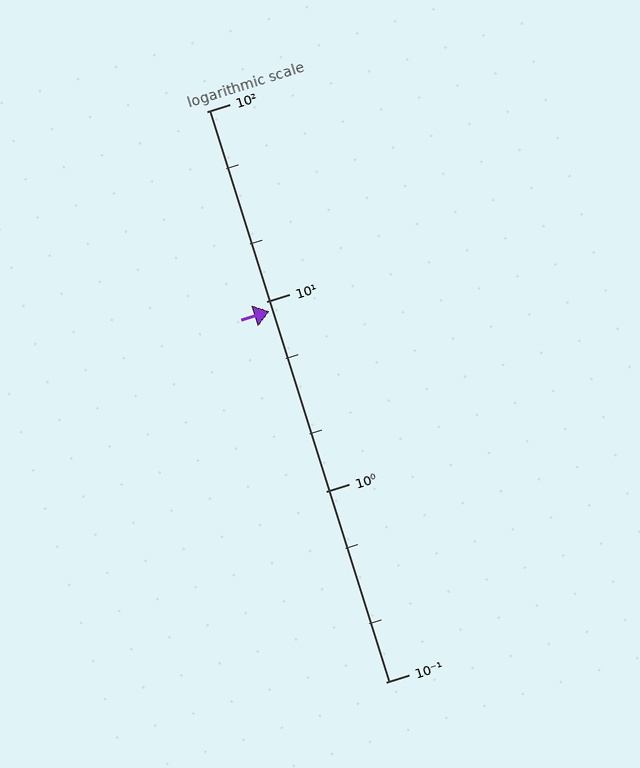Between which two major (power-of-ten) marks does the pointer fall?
The pointer is between 1 and 10.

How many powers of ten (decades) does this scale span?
The scale spans 3 decades, from 0.1 to 100.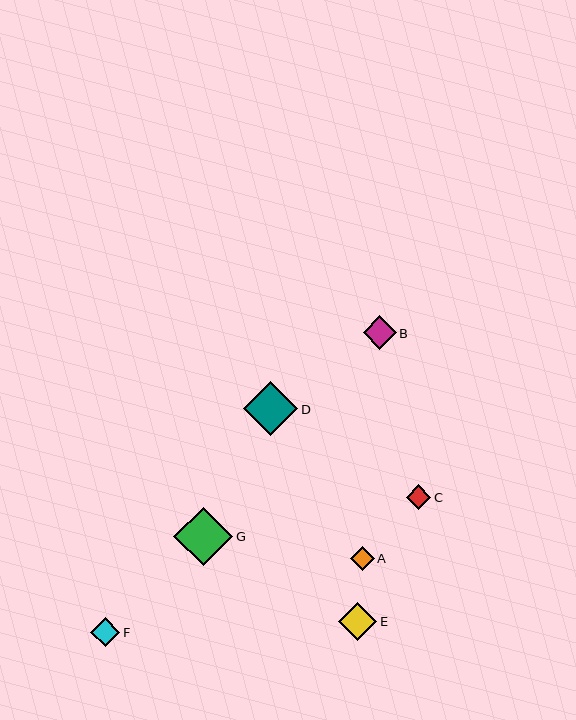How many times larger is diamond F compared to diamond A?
Diamond F is approximately 1.2 times the size of diamond A.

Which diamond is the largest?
Diamond G is the largest with a size of approximately 59 pixels.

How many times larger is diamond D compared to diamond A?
Diamond D is approximately 2.3 times the size of diamond A.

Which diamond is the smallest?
Diamond A is the smallest with a size of approximately 24 pixels.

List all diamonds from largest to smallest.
From largest to smallest: G, D, E, B, F, C, A.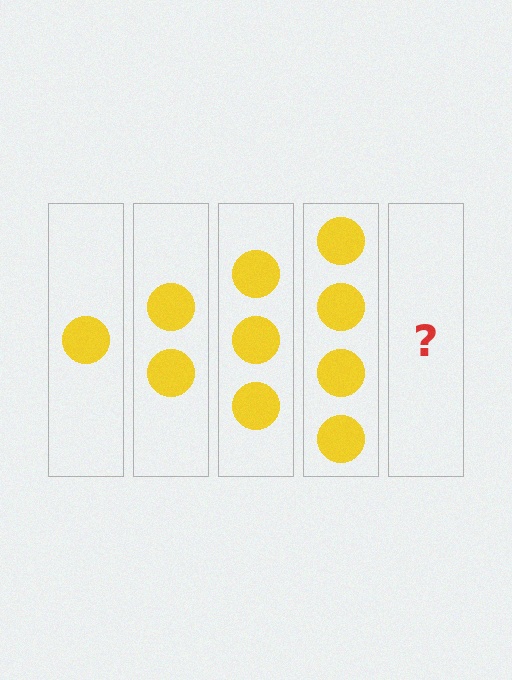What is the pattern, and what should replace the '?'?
The pattern is that each step adds one more circle. The '?' should be 5 circles.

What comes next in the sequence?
The next element should be 5 circles.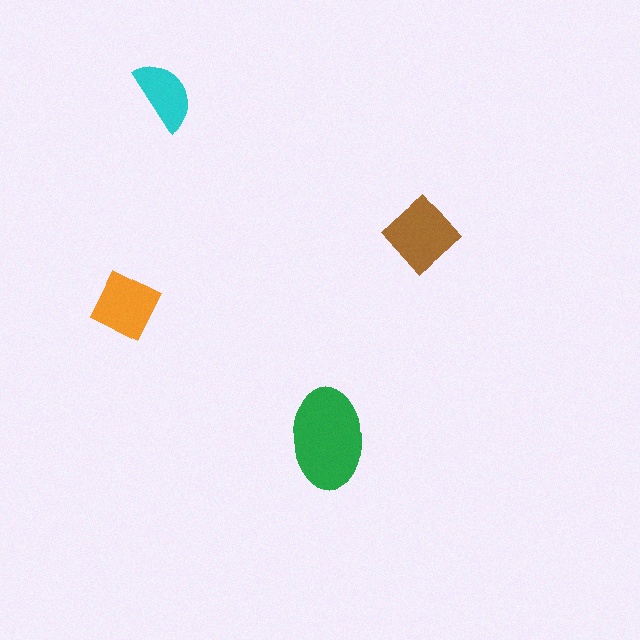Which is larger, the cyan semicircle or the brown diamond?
The brown diamond.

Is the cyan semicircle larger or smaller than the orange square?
Smaller.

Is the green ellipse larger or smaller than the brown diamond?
Larger.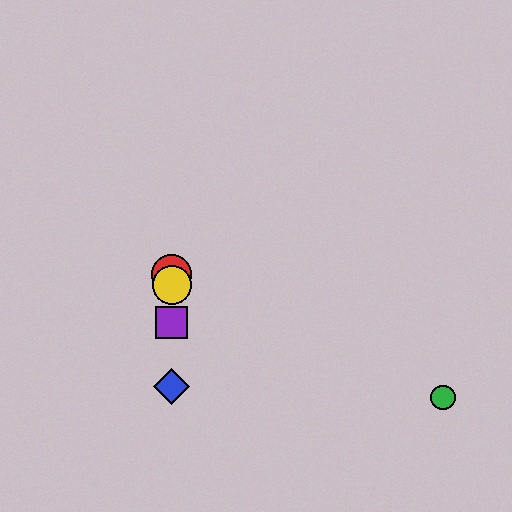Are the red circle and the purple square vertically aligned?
Yes, both are at x≈172.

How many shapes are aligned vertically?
4 shapes (the red circle, the blue diamond, the yellow circle, the purple square) are aligned vertically.